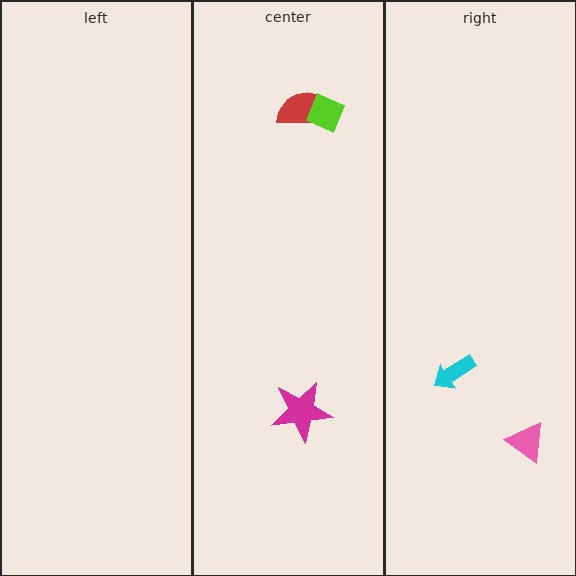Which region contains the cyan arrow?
The right region.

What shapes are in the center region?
The red semicircle, the lime diamond, the magenta star.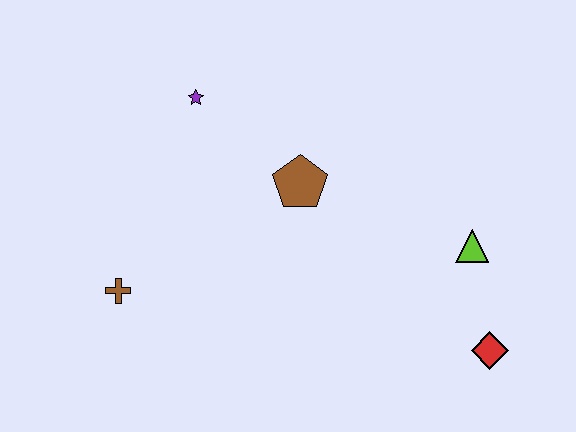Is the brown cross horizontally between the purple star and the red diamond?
No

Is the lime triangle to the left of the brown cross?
No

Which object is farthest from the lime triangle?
The brown cross is farthest from the lime triangle.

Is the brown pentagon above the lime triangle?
Yes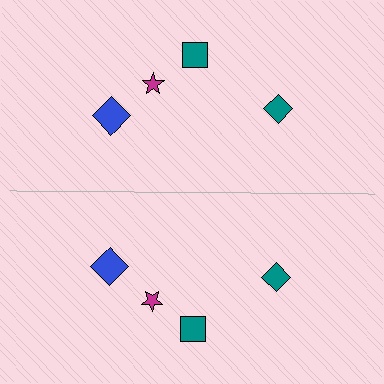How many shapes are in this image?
There are 8 shapes in this image.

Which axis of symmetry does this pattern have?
The pattern has a horizontal axis of symmetry running through the center of the image.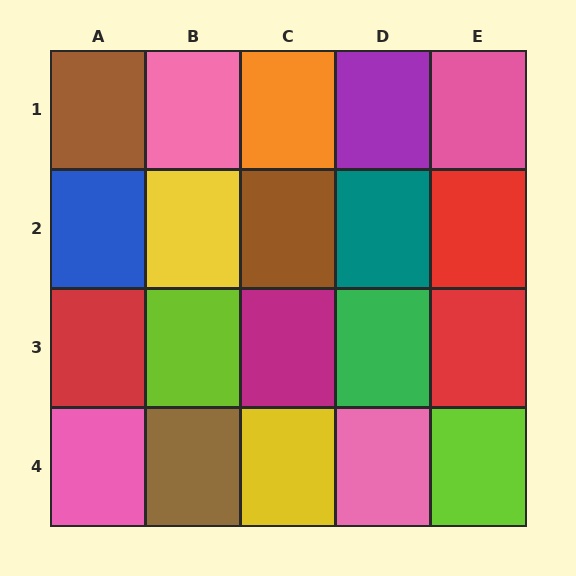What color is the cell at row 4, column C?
Yellow.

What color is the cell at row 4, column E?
Lime.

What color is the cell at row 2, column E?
Red.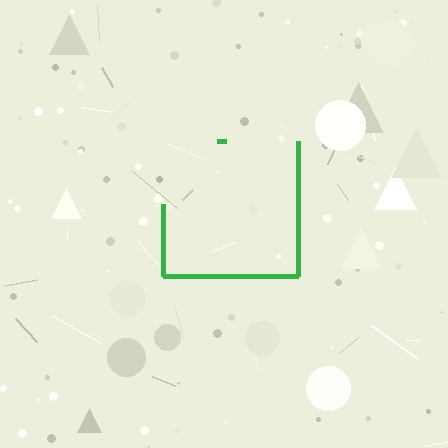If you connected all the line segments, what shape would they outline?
They would outline a square.